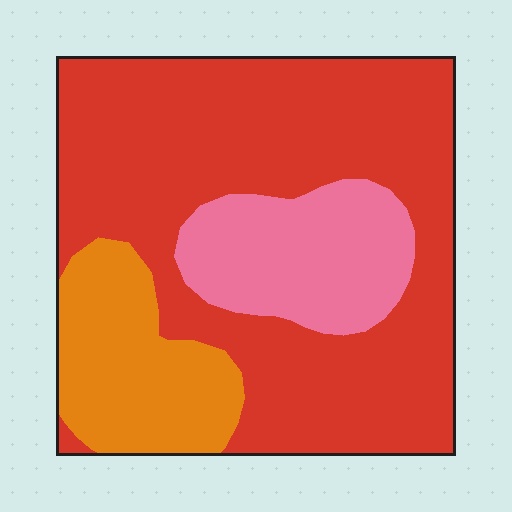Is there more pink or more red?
Red.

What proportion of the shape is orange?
Orange covers around 20% of the shape.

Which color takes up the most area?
Red, at roughly 65%.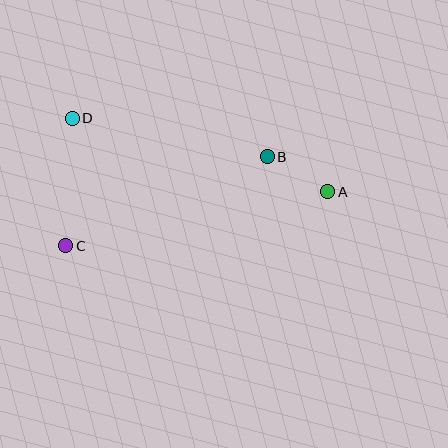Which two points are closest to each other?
Points A and B are closest to each other.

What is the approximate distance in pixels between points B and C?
The distance between B and C is approximately 221 pixels.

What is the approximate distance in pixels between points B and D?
The distance between B and D is approximately 199 pixels.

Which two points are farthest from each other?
Points A and C are farthest from each other.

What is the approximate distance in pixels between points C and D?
The distance between C and D is approximately 128 pixels.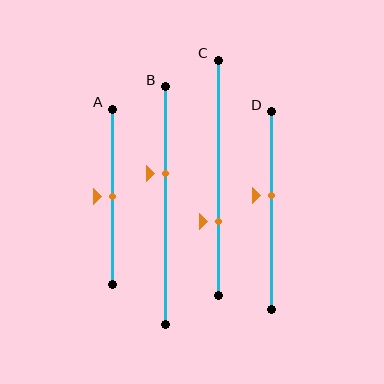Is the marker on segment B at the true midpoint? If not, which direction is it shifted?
No, the marker on segment B is shifted upward by about 14% of the segment length.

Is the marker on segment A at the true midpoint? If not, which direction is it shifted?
Yes, the marker on segment A is at the true midpoint.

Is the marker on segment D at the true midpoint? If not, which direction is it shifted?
No, the marker on segment D is shifted upward by about 8% of the segment length.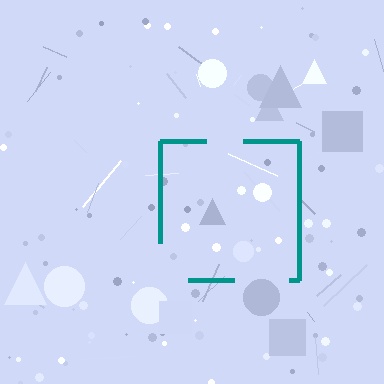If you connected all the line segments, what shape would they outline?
They would outline a square.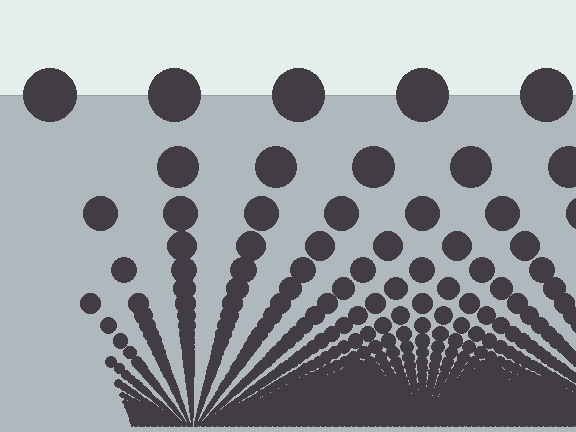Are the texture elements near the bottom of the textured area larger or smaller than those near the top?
Smaller. The gradient is inverted — elements near the bottom are smaller and denser.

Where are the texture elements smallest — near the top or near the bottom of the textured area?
Near the bottom.